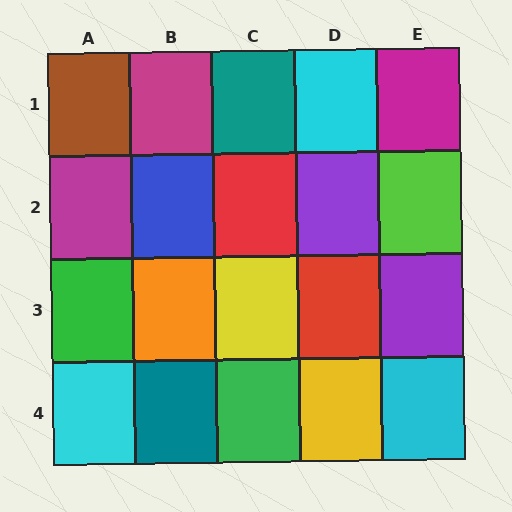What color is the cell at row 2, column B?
Blue.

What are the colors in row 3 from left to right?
Green, orange, yellow, red, purple.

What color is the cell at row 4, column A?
Cyan.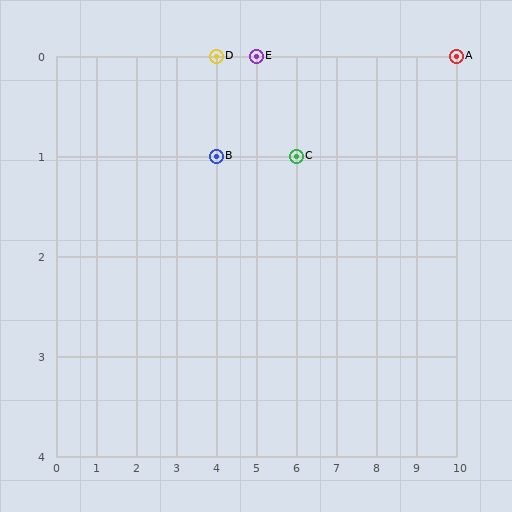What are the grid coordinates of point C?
Point C is at grid coordinates (6, 1).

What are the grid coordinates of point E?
Point E is at grid coordinates (5, 0).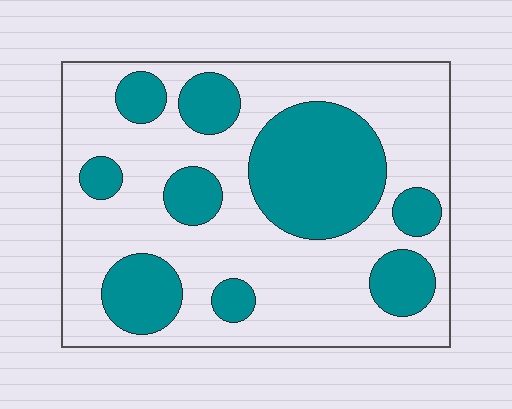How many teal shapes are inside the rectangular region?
9.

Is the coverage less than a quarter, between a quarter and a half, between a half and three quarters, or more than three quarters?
Between a quarter and a half.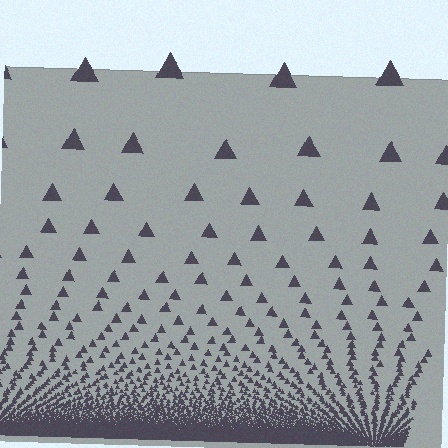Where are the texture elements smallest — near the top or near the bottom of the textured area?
Near the bottom.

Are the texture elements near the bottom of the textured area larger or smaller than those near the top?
Smaller. The gradient is inverted — elements near the bottom are smaller and denser.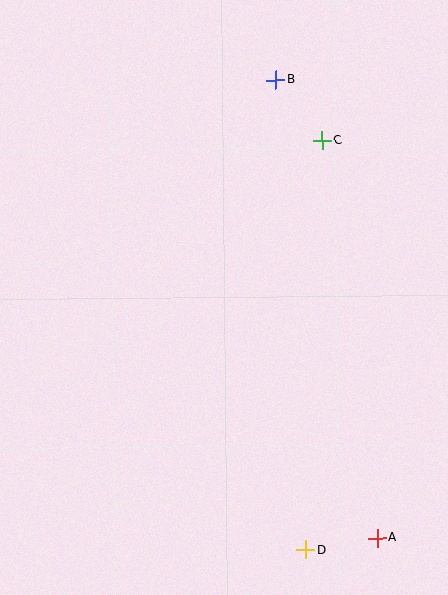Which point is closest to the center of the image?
Point C at (322, 141) is closest to the center.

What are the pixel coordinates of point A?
Point A is at (377, 538).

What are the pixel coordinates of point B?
Point B is at (276, 80).